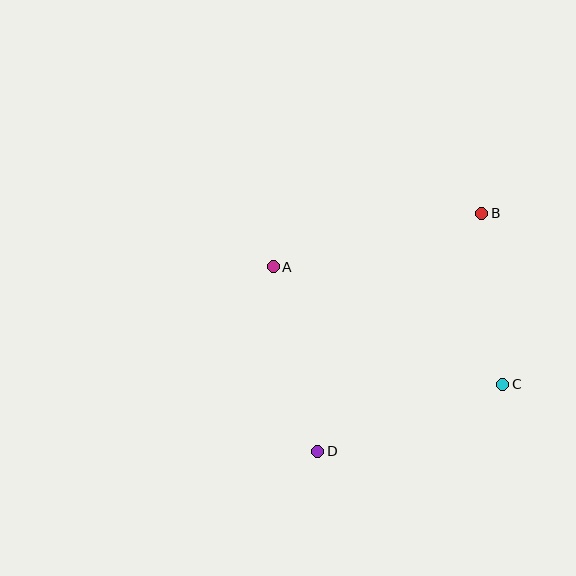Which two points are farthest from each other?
Points B and D are farthest from each other.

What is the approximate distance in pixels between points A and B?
The distance between A and B is approximately 215 pixels.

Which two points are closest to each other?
Points B and C are closest to each other.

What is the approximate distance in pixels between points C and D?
The distance between C and D is approximately 197 pixels.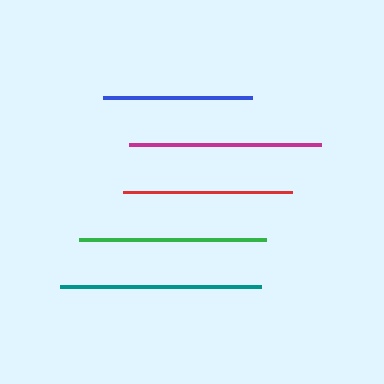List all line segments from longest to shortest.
From longest to shortest: teal, magenta, green, red, blue.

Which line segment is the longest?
The teal line is the longest at approximately 201 pixels.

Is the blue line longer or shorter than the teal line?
The teal line is longer than the blue line.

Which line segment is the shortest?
The blue line is the shortest at approximately 149 pixels.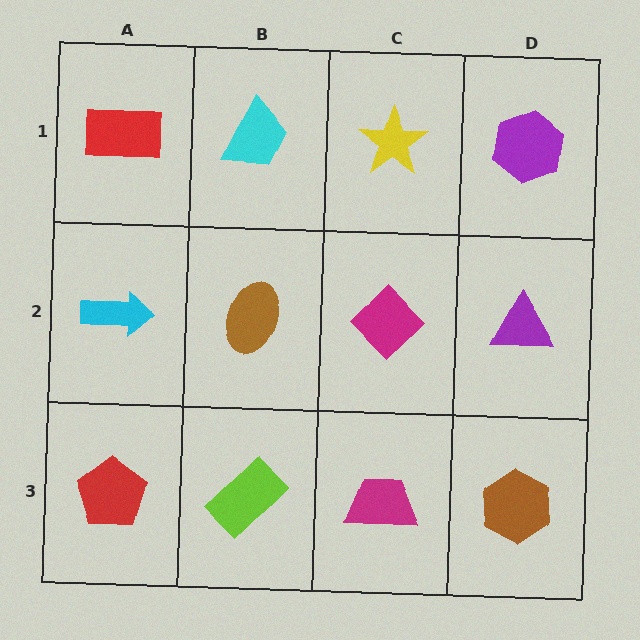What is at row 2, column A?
A cyan arrow.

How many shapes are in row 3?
4 shapes.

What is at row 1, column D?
A purple hexagon.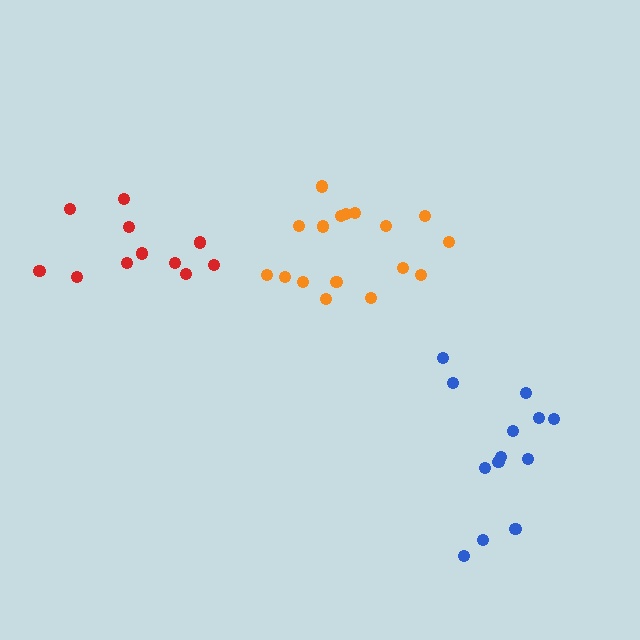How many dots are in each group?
Group 1: 11 dots, Group 2: 17 dots, Group 3: 13 dots (41 total).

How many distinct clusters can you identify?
There are 3 distinct clusters.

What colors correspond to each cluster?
The clusters are colored: red, orange, blue.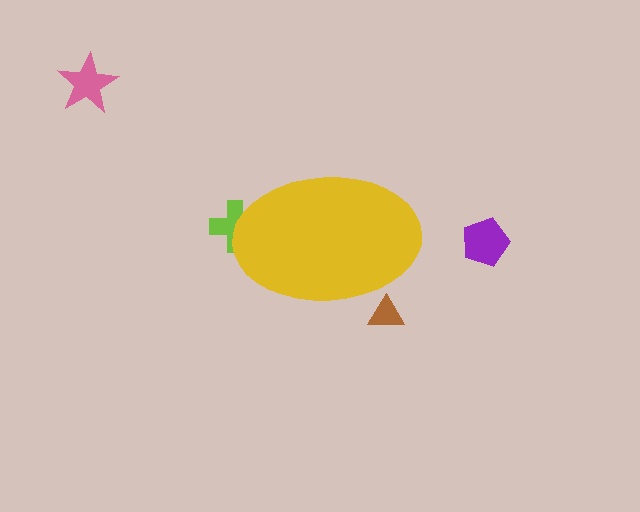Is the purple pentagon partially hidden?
No, the purple pentagon is fully visible.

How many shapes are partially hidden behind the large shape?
2 shapes are partially hidden.